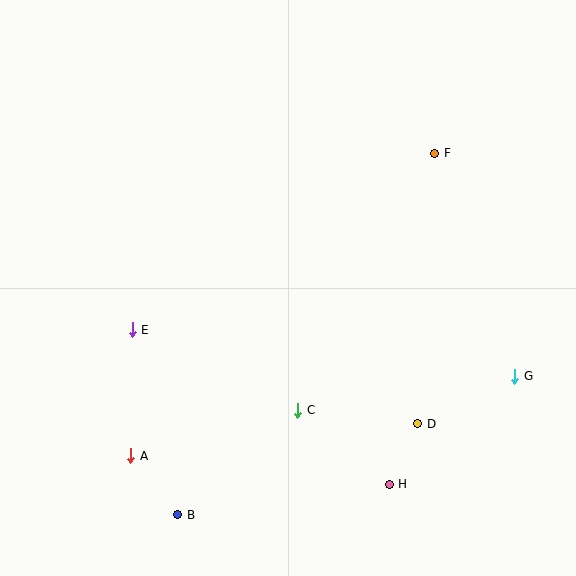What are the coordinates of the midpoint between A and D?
The midpoint between A and D is at (274, 440).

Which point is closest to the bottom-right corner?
Point H is closest to the bottom-right corner.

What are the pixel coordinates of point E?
Point E is at (132, 330).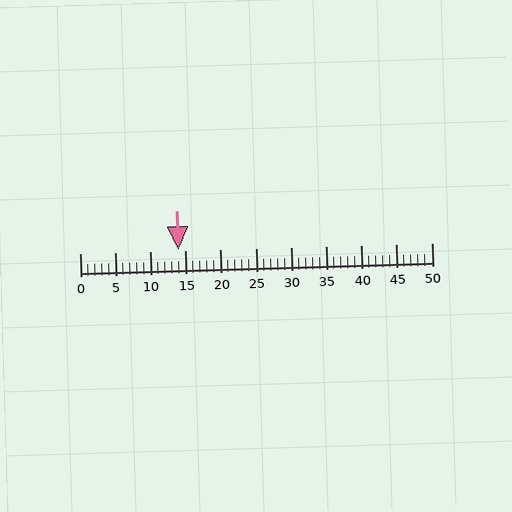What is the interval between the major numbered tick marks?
The major tick marks are spaced 5 units apart.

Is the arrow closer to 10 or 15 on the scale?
The arrow is closer to 15.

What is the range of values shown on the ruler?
The ruler shows values from 0 to 50.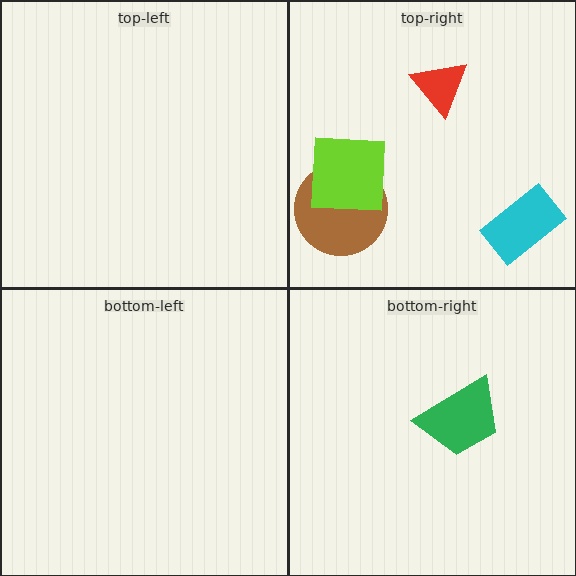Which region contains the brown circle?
The top-right region.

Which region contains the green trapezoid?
The bottom-right region.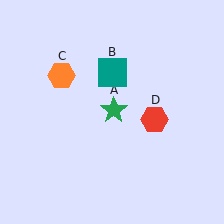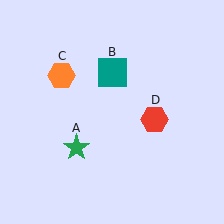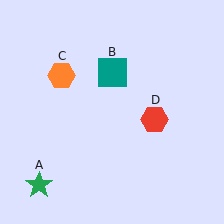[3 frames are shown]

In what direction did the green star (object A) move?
The green star (object A) moved down and to the left.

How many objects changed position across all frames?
1 object changed position: green star (object A).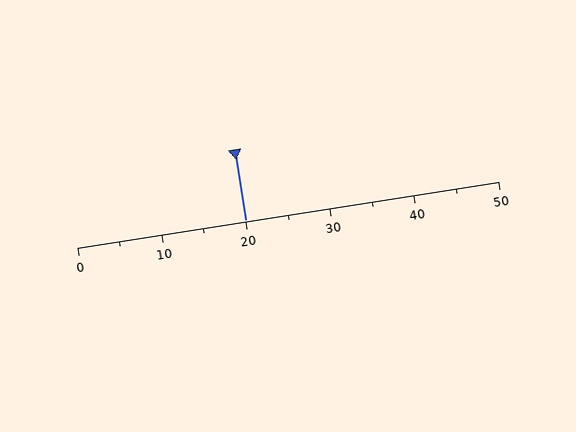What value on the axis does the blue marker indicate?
The marker indicates approximately 20.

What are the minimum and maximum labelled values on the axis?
The axis runs from 0 to 50.